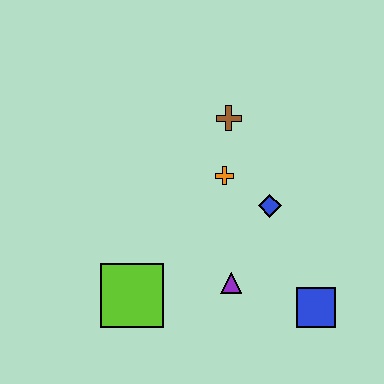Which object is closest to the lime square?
The purple triangle is closest to the lime square.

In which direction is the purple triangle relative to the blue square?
The purple triangle is to the left of the blue square.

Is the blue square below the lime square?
Yes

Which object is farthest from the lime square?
The brown cross is farthest from the lime square.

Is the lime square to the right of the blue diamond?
No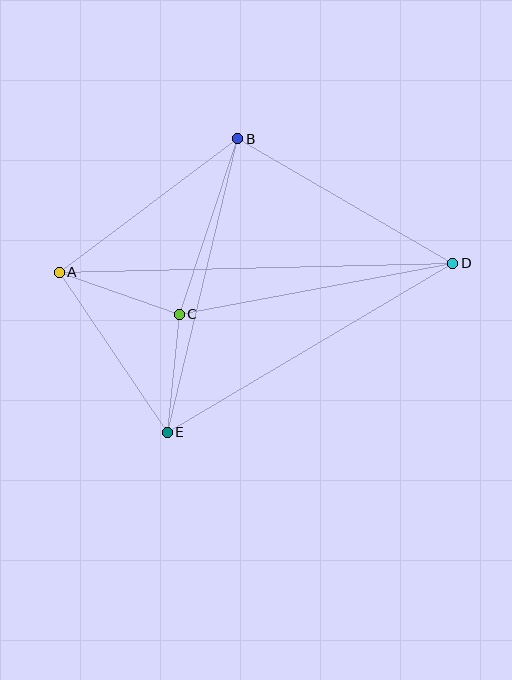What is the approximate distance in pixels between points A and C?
The distance between A and C is approximately 127 pixels.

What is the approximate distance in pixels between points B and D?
The distance between B and D is approximately 249 pixels.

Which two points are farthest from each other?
Points A and D are farthest from each other.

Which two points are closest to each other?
Points C and E are closest to each other.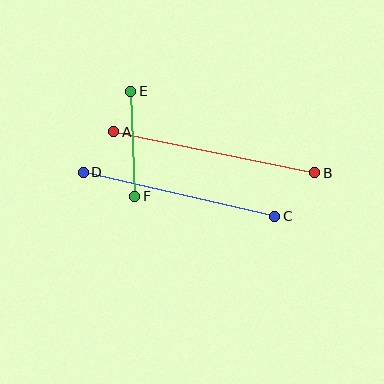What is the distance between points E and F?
The distance is approximately 105 pixels.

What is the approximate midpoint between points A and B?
The midpoint is at approximately (214, 152) pixels.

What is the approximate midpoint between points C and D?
The midpoint is at approximately (179, 194) pixels.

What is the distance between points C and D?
The distance is approximately 196 pixels.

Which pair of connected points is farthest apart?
Points A and B are farthest apart.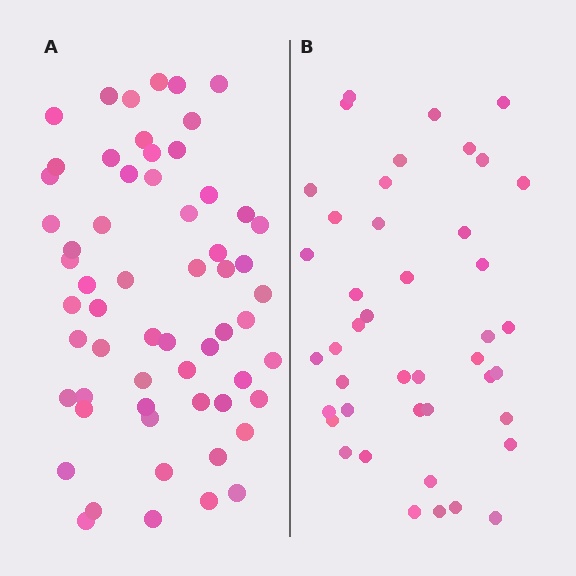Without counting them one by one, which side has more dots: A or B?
Region A (the left region) has more dots.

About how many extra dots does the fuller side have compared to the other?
Region A has approximately 15 more dots than region B.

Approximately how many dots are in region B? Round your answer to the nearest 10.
About 40 dots. (The exact count is 43, which rounds to 40.)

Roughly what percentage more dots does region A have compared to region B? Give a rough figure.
About 40% more.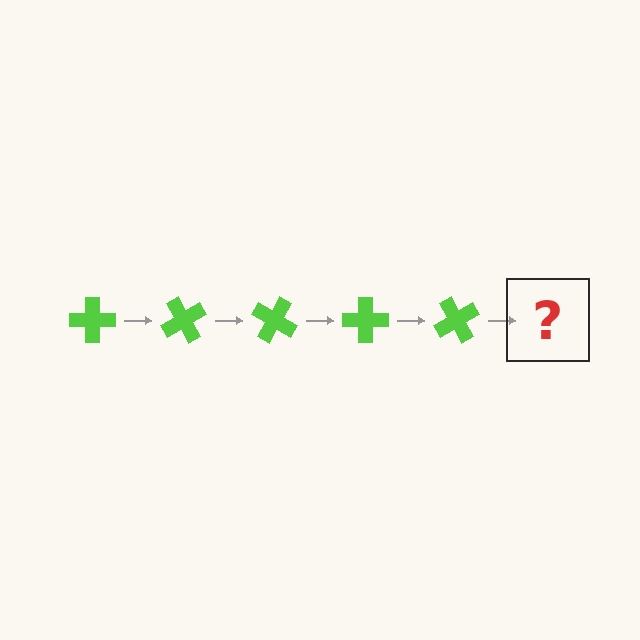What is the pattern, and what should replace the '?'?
The pattern is that the cross rotates 60 degrees each step. The '?' should be a lime cross rotated 300 degrees.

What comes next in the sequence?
The next element should be a lime cross rotated 300 degrees.